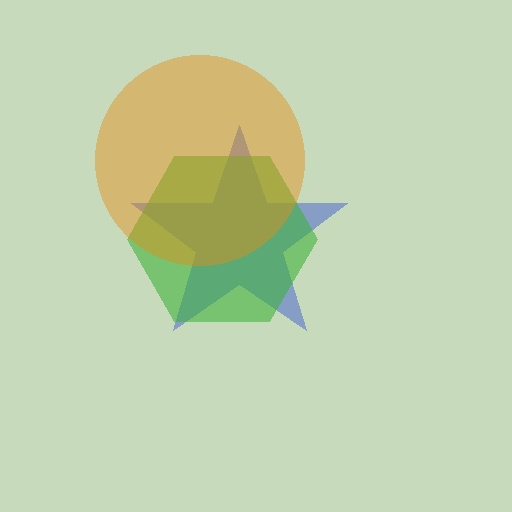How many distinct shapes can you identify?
There are 3 distinct shapes: a blue star, a green hexagon, an orange circle.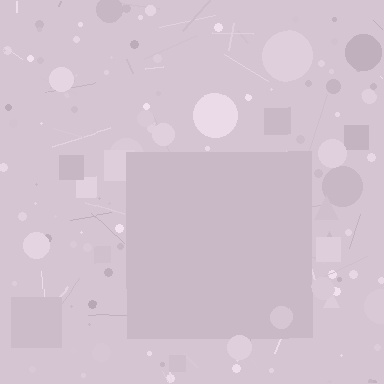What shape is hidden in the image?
A square is hidden in the image.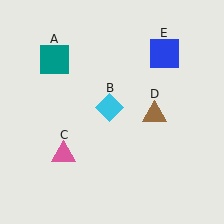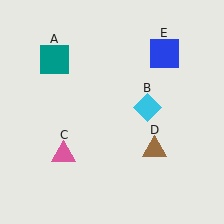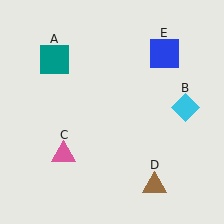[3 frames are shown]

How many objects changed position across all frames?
2 objects changed position: cyan diamond (object B), brown triangle (object D).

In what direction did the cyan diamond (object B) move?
The cyan diamond (object B) moved right.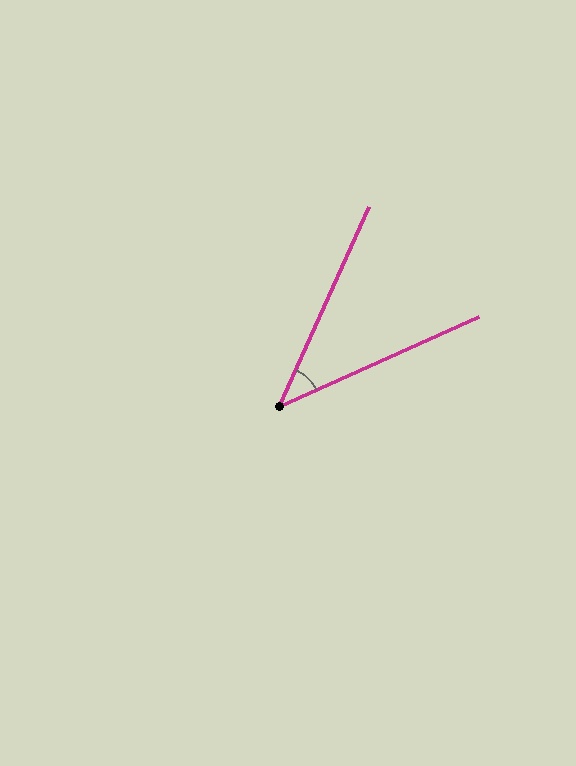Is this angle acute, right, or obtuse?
It is acute.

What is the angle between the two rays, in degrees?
Approximately 41 degrees.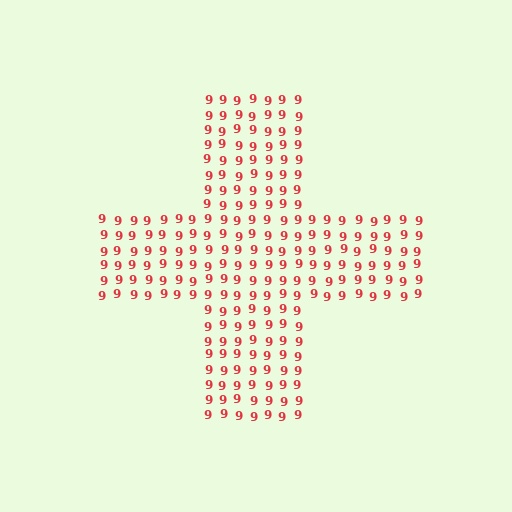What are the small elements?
The small elements are digit 9's.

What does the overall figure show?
The overall figure shows a cross.